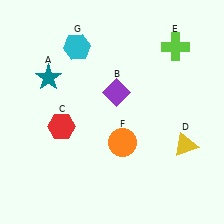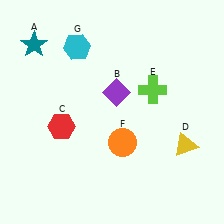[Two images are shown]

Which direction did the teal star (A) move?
The teal star (A) moved up.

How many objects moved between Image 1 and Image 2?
2 objects moved between the two images.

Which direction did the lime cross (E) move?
The lime cross (E) moved down.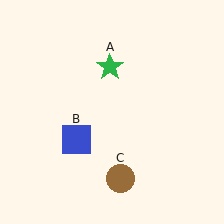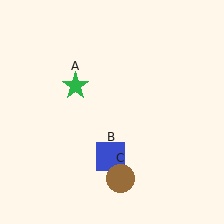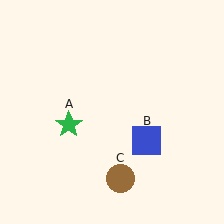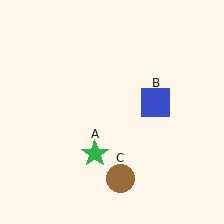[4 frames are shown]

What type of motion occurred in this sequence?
The green star (object A), blue square (object B) rotated counterclockwise around the center of the scene.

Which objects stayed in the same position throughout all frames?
Brown circle (object C) remained stationary.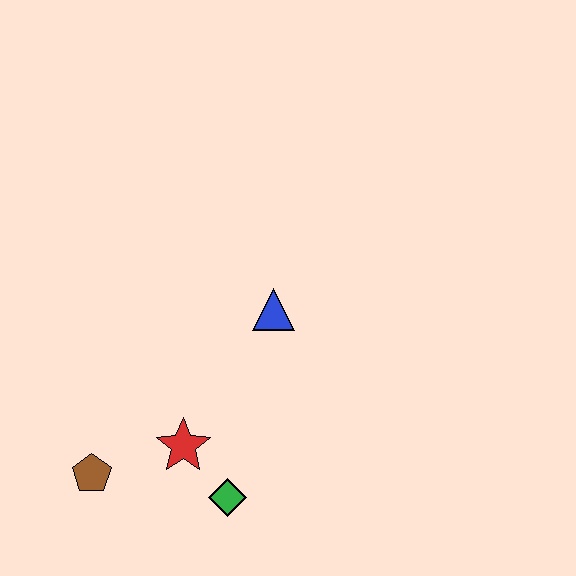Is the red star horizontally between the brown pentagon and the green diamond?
Yes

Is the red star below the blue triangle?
Yes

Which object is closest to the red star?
The green diamond is closest to the red star.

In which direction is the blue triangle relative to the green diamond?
The blue triangle is above the green diamond.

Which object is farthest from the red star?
The blue triangle is farthest from the red star.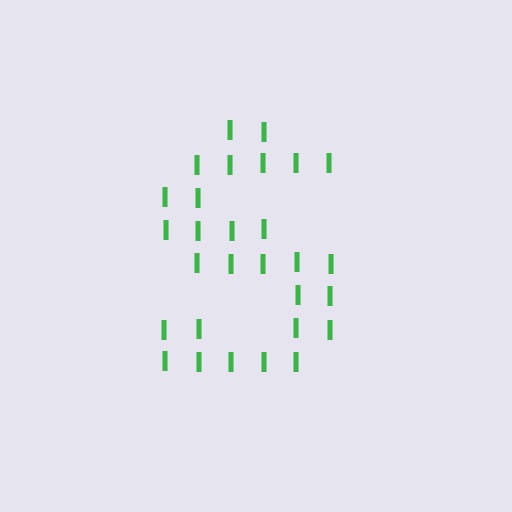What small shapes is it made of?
It is made of small letter I's.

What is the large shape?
The large shape is the letter S.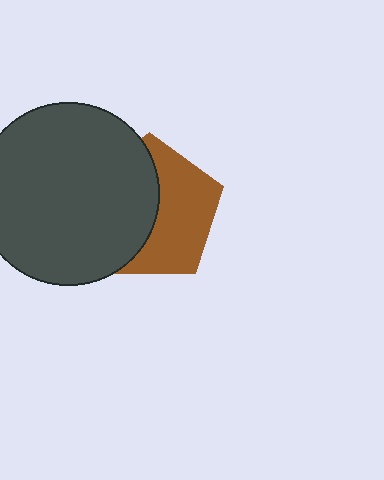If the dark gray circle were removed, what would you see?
You would see the complete brown pentagon.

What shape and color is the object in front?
The object in front is a dark gray circle.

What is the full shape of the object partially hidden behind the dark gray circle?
The partially hidden object is a brown pentagon.